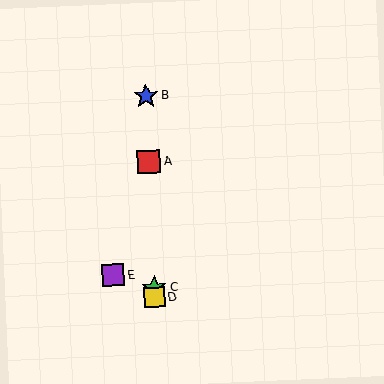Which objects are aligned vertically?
Objects A, B, C, D are aligned vertically.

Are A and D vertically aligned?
Yes, both are at x≈149.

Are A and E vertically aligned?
No, A is at x≈149 and E is at x≈113.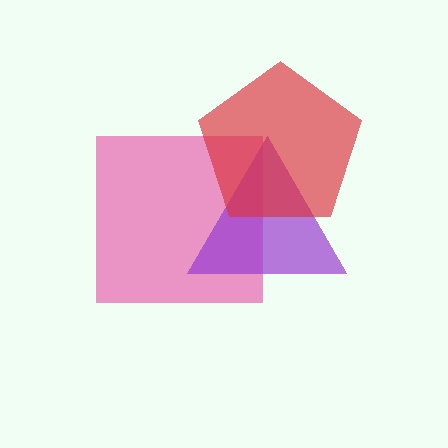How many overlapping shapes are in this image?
There are 3 overlapping shapes in the image.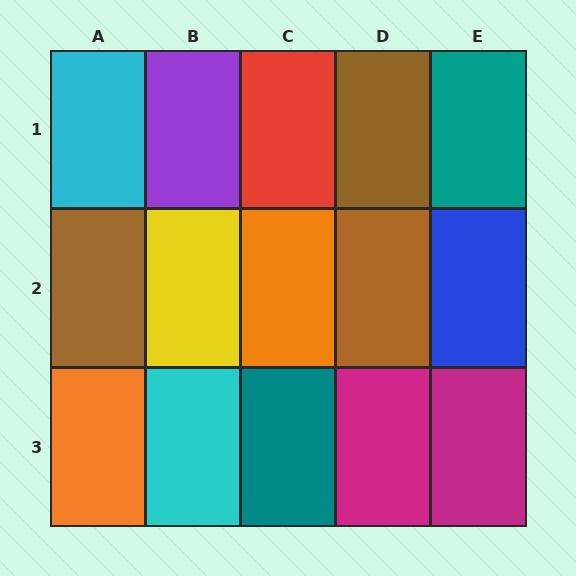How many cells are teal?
2 cells are teal.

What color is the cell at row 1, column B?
Purple.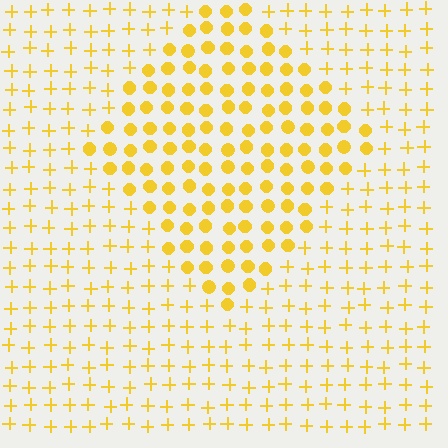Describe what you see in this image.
The image is filled with small yellow elements arranged in a uniform grid. A diamond-shaped region contains circles, while the surrounding area contains plus signs. The boundary is defined purely by the change in element shape.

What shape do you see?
I see a diamond.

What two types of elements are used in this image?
The image uses circles inside the diamond region and plus signs outside it.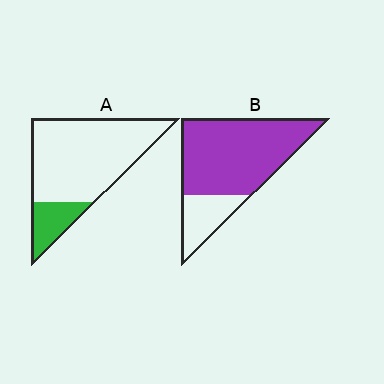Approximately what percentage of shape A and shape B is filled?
A is approximately 20% and B is approximately 75%.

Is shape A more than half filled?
No.